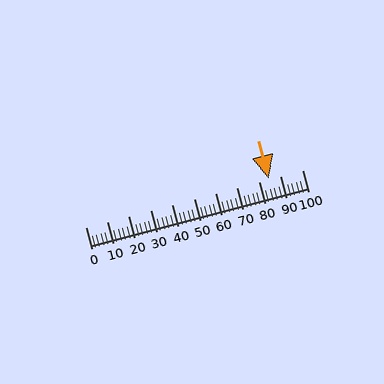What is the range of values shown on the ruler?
The ruler shows values from 0 to 100.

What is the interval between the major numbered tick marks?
The major tick marks are spaced 10 units apart.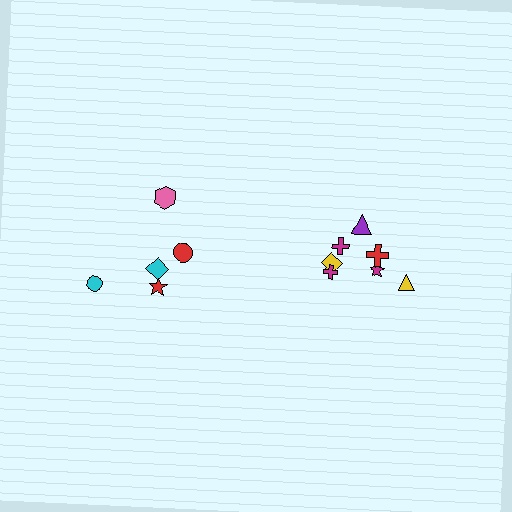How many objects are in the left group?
There are 5 objects.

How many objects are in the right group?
There are 7 objects.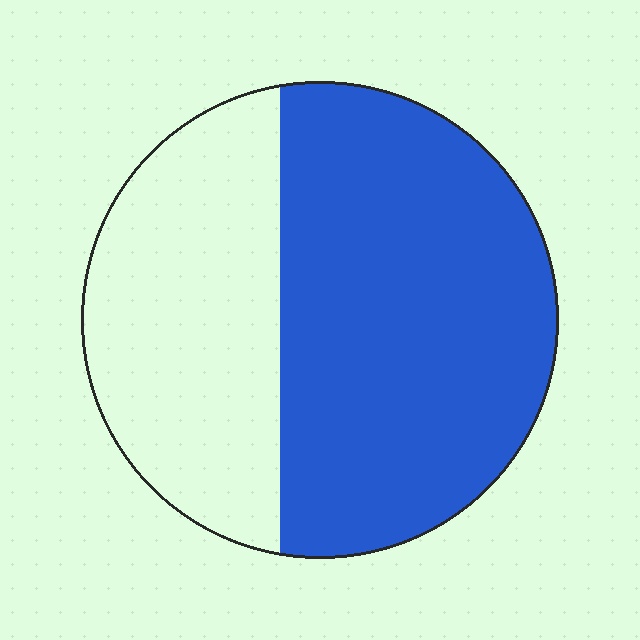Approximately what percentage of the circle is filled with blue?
Approximately 60%.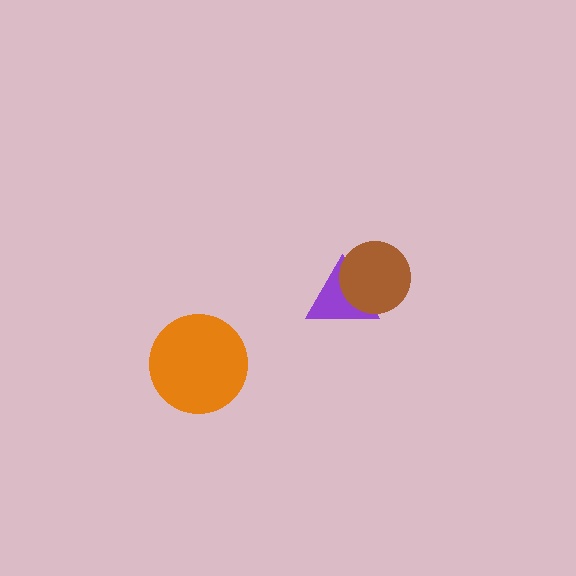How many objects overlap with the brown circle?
1 object overlaps with the brown circle.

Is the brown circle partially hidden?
No, no other shape covers it.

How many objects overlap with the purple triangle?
1 object overlaps with the purple triangle.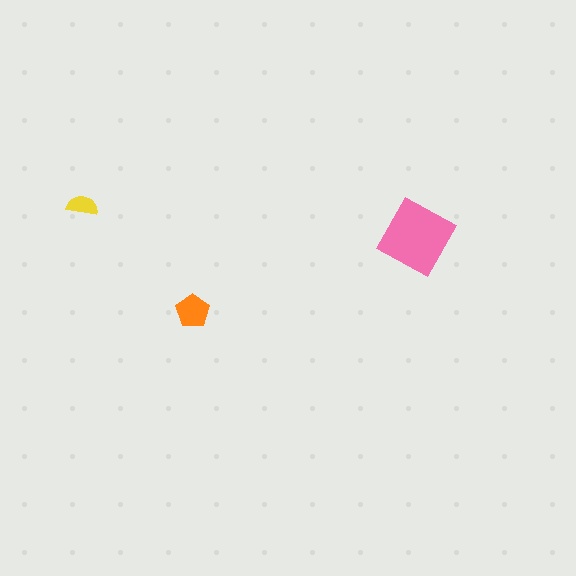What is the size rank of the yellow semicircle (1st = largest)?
3rd.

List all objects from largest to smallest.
The pink diamond, the orange pentagon, the yellow semicircle.